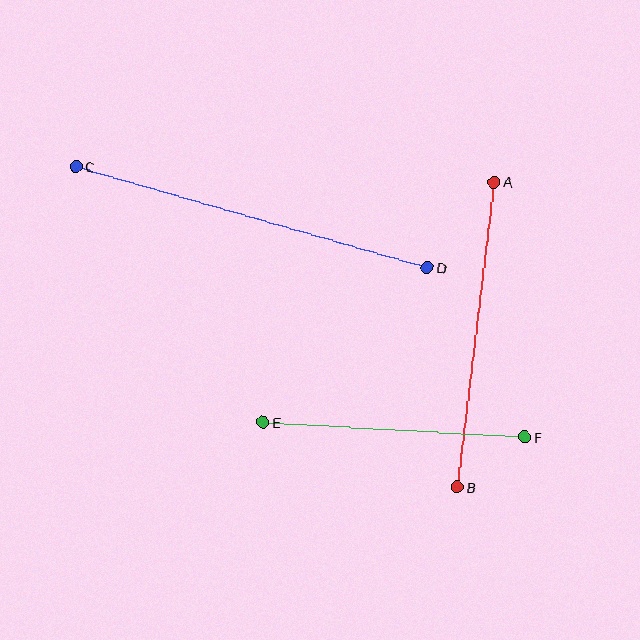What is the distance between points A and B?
The distance is approximately 307 pixels.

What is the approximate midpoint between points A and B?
The midpoint is at approximately (476, 334) pixels.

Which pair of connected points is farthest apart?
Points C and D are farthest apart.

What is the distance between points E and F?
The distance is approximately 262 pixels.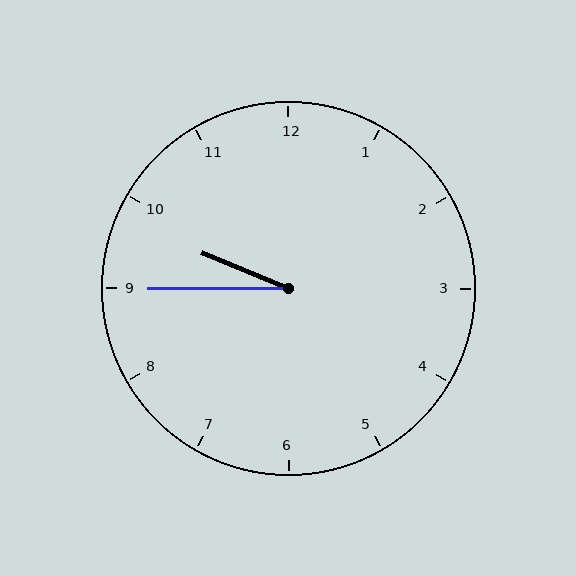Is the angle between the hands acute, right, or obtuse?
It is acute.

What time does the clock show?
9:45.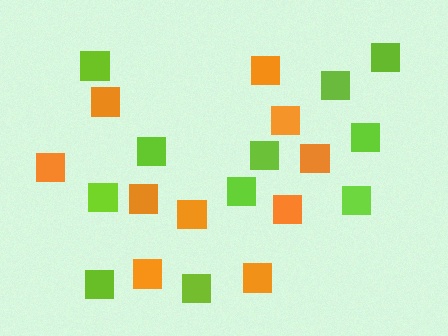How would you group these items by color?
There are 2 groups: one group of orange squares (10) and one group of lime squares (11).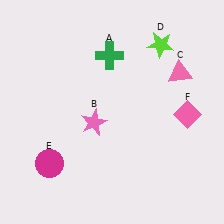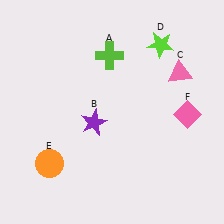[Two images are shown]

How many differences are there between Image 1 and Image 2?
There are 3 differences between the two images.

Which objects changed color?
A changed from green to lime. B changed from pink to purple. E changed from magenta to orange.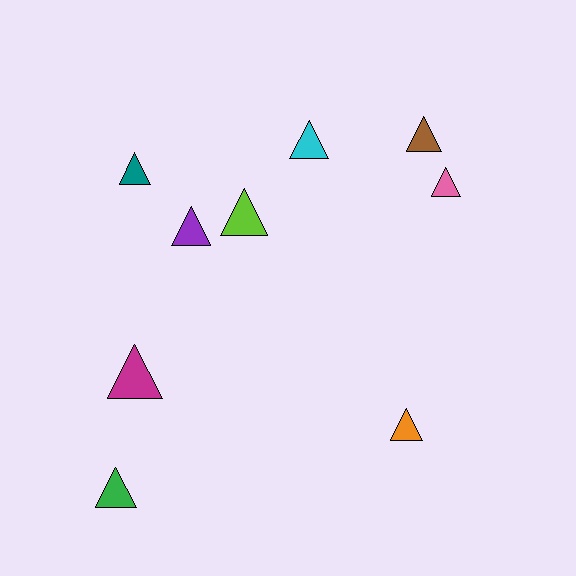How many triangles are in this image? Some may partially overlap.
There are 9 triangles.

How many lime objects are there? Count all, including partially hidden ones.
There is 1 lime object.